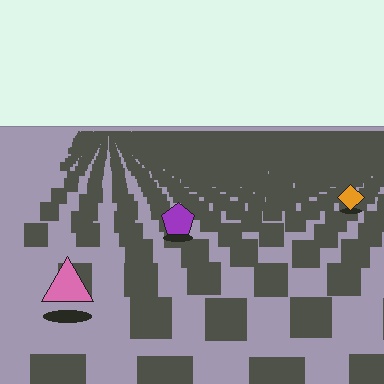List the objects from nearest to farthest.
From nearest to farthest: the pink triangle, the purple pentagon, the orange diamond.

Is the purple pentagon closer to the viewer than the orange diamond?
Yes. The purple pentagon is closer — you can tell from the texture gradient: the ground texture is coarser near it.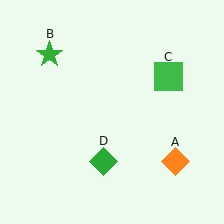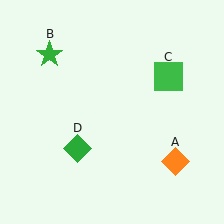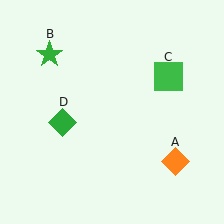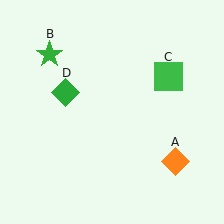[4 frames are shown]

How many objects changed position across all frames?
1 object changed position: green diamond (object D).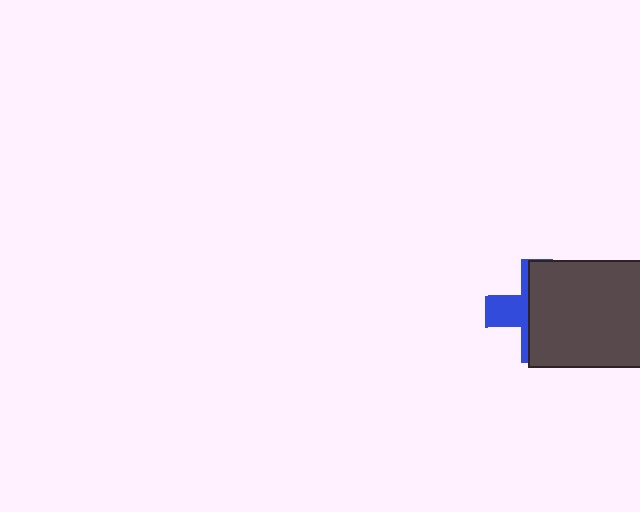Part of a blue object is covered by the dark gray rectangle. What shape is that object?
It is a cross.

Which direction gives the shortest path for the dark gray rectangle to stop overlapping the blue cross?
Moving right gives the shortest separation.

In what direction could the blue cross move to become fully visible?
The blue cross could move left. That would shift it out from behind the dark gray rectangle entirely.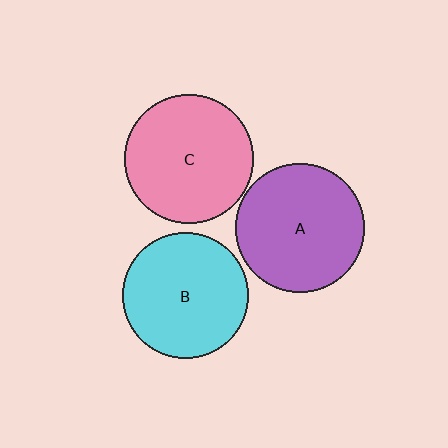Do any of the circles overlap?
No, none of the circles overlap.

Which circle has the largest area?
Circle A (purple).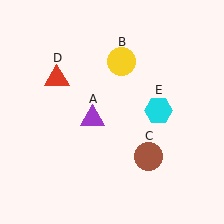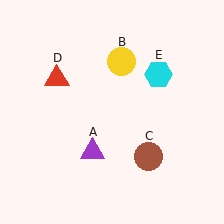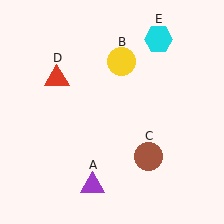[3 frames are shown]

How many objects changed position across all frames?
2 objects changed position: purple triangle (object A), cyan hexagon (object E).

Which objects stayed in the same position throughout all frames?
Yellow circle (object B) and brown circle (object C) and red triangle (object D) remained stationary.